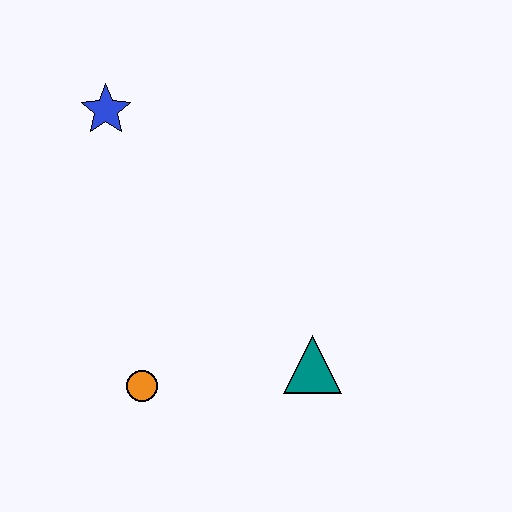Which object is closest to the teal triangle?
The orange circle is closest to the teal triangle.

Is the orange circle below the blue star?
Yes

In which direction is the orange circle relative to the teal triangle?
The orange circle is to the left of the teal triangle.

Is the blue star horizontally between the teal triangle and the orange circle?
No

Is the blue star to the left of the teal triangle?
Yes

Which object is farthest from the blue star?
The teal triangle is farthest from the blue star.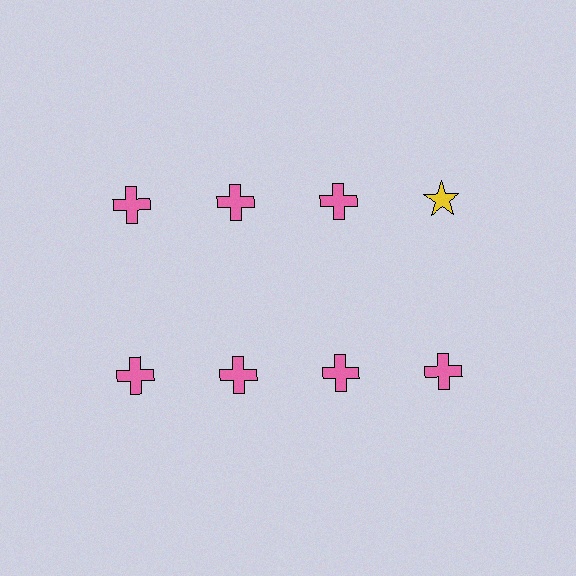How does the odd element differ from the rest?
It differs in both color (yellow instead of pink) and shape (star instead of cross).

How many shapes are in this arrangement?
There are 8 shapes arranged in a grid pattern.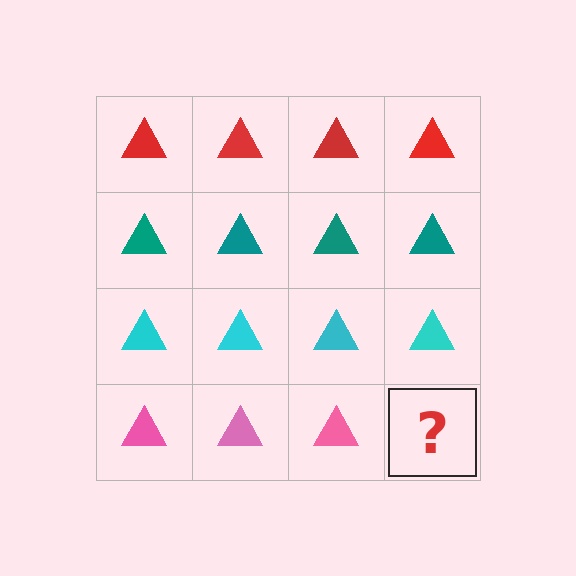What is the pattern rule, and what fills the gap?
The rule is that each row has a consistent color. The gap should be filled with a pink triangle.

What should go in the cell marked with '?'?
The missing cell should contain a pink triangle.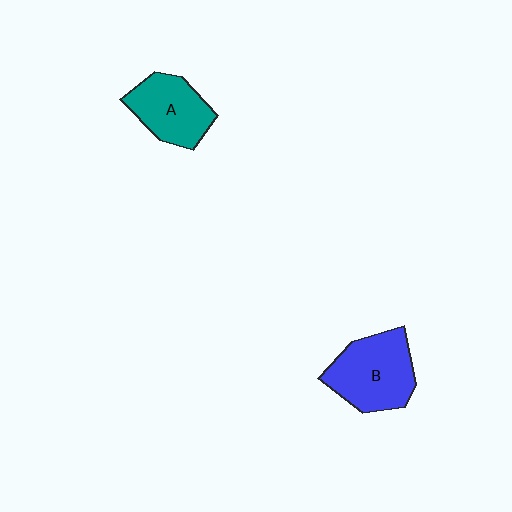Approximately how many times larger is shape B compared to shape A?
Approximately 1.2 times.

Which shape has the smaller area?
Shape A (teal).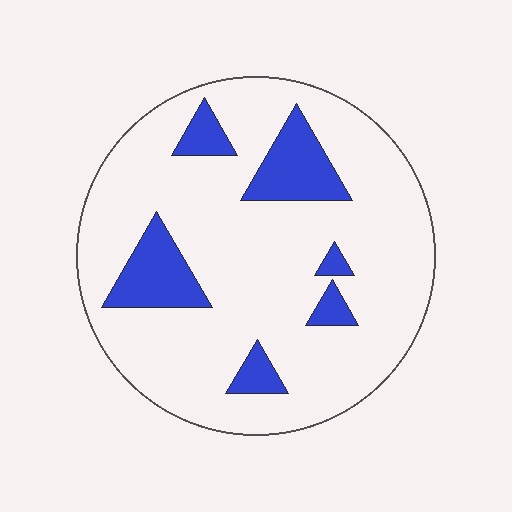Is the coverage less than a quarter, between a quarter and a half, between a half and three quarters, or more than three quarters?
Less than a quarter.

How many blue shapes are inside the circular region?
6.